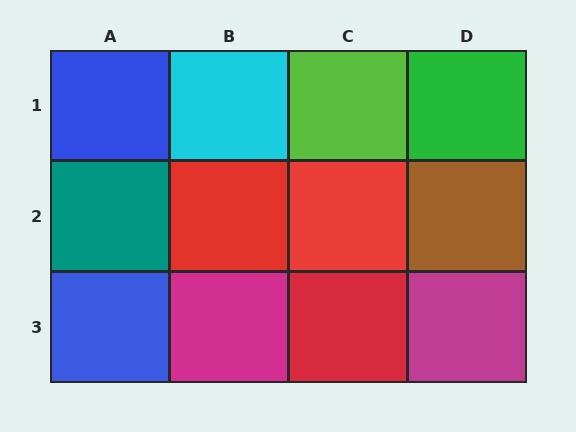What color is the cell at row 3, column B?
Magenta.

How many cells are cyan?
1 cell is cyan.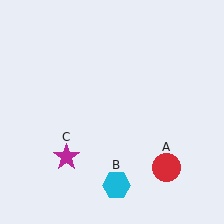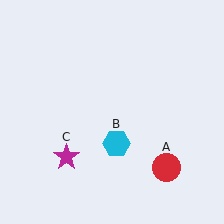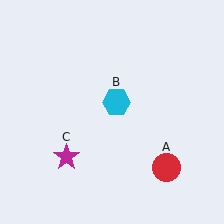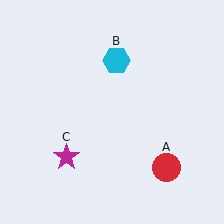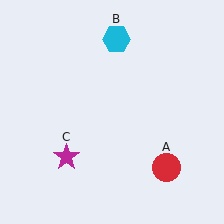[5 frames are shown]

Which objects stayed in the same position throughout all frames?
Red circle (object A) and magenta star (object C) remained stationary.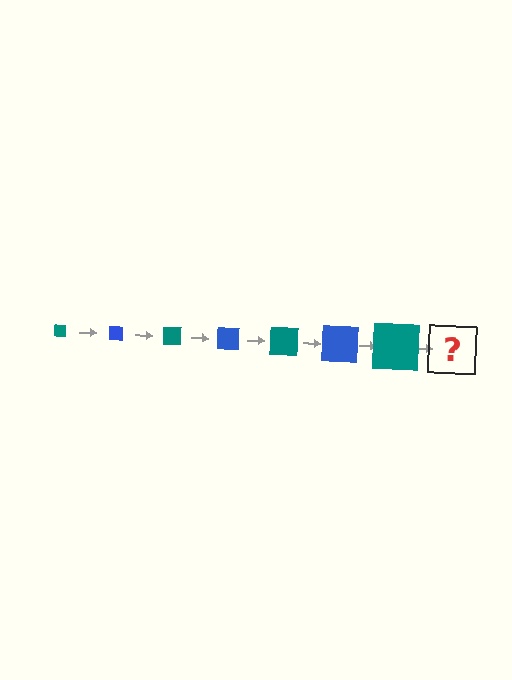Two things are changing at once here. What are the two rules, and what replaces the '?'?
The two rules are that the square grows larger each step and the color cycles through teal and blue. The '?' should be a blue square, larger than the previous one.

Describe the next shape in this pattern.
It should be a blue square, larger than the previous one.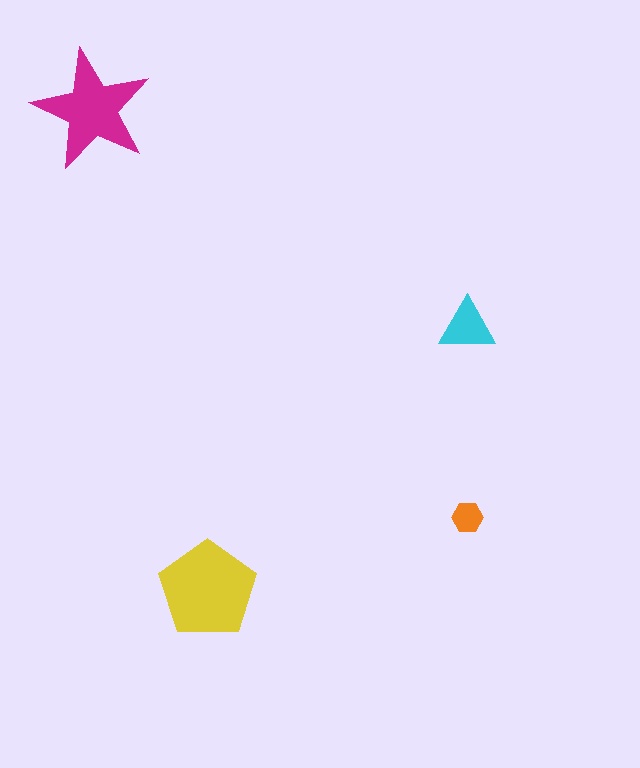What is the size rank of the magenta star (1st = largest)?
2nd.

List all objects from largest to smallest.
The yellow pentagon, the magenta star, the cyan triangle, the orange hexagon.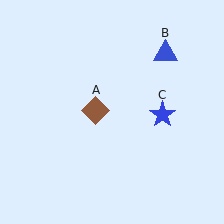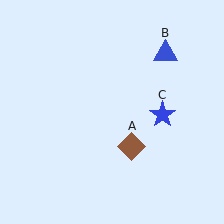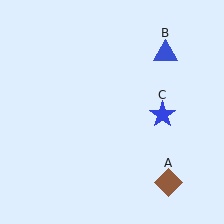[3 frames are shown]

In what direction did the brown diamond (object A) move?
The brown diamond (object A) moved down and to the right.